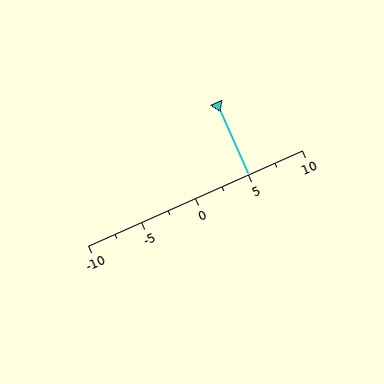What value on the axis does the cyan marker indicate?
The marker indicates approximately 5.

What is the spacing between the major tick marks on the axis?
The major ticks are spaced 5 apart.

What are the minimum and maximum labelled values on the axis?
The axis runs from -10 to 10.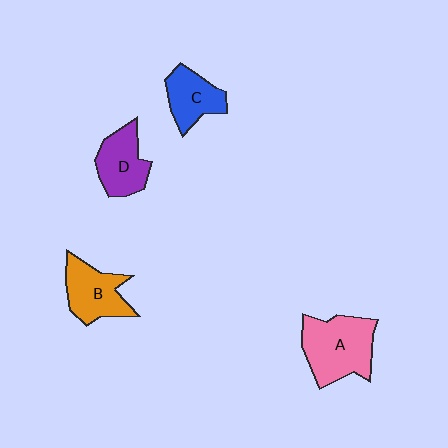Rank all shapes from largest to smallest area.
From largest to smallest: A (pink), B (orange), D (purple), C (blue).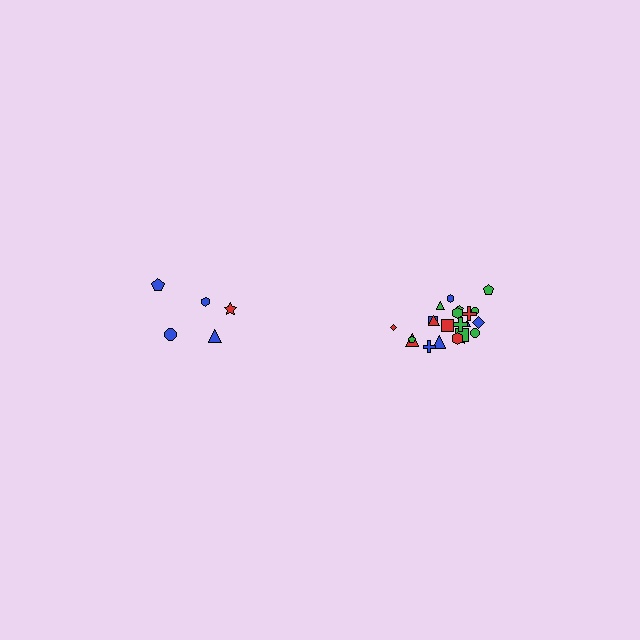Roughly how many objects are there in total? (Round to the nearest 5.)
Roughly 25 objects in total.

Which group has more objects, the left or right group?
The right group.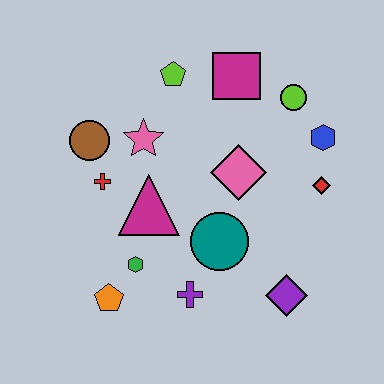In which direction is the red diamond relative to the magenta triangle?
The red diamond is to the right of the magenta triangle.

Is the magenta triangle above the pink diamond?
No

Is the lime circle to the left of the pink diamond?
No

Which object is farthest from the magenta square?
The orange pentagon is farthest from the magenta square.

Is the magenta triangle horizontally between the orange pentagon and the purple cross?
Yes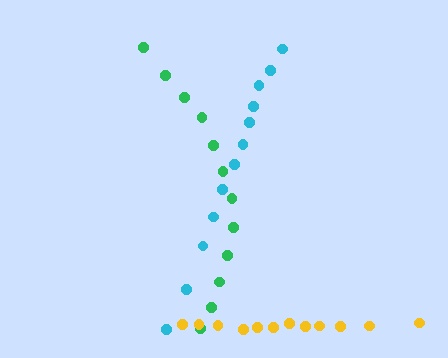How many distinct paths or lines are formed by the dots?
There are 3 distinct paths.